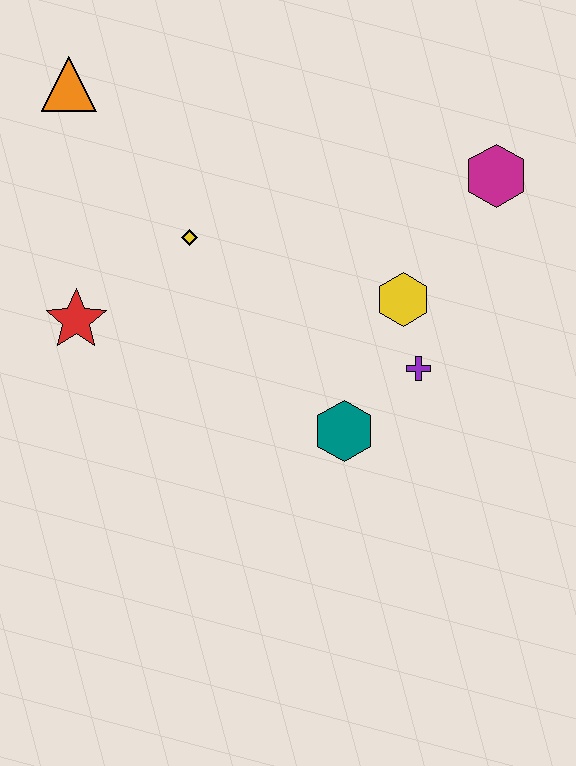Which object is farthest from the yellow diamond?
The magenta hexagon is farthest from the yellow diamond.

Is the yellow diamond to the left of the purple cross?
Yes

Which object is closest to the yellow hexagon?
The purple cross is closest to the yellow hexagon.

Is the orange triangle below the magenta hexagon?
No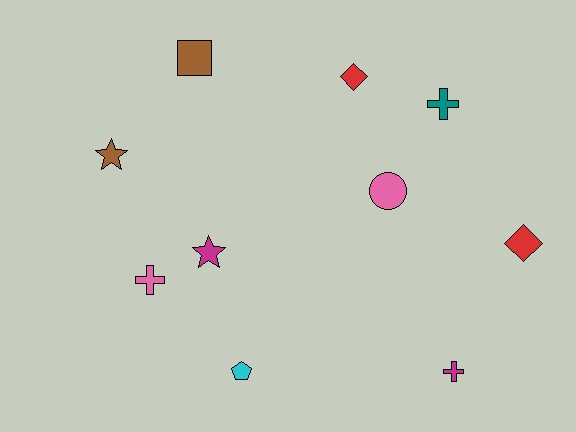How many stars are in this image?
There are 2 stars.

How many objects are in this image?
There are 10 objects.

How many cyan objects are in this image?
There is 1 cyan object.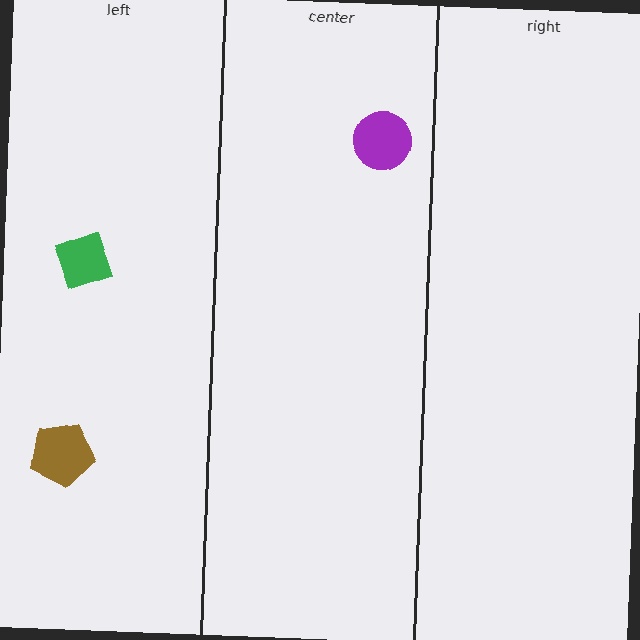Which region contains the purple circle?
The center region.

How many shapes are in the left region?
2.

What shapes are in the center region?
The purple circle.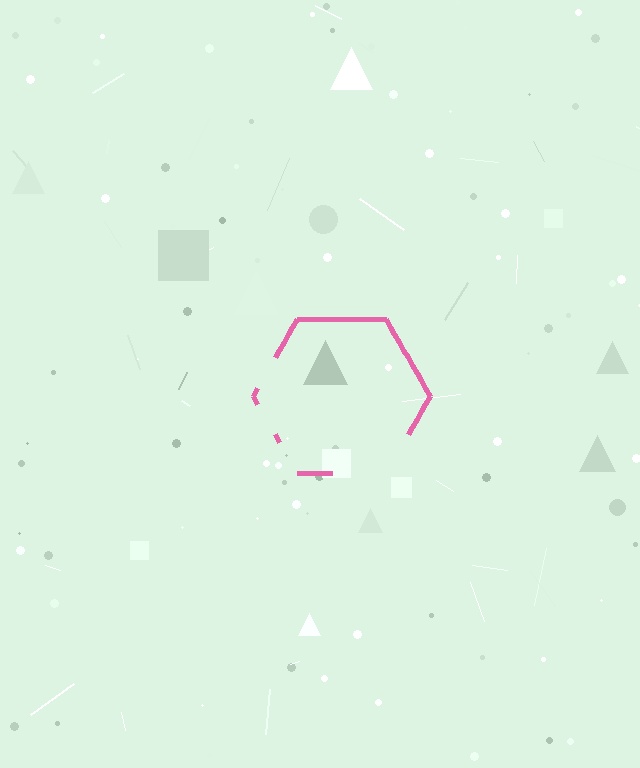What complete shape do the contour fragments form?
The contour fragments form a hexagon.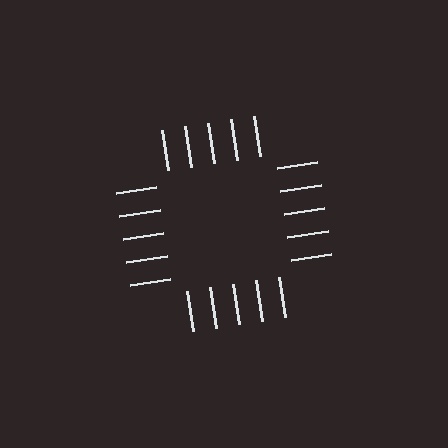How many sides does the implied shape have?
4 sides — the line-ends trace a square.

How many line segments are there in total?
20 — 5 along each of the 4 edges.